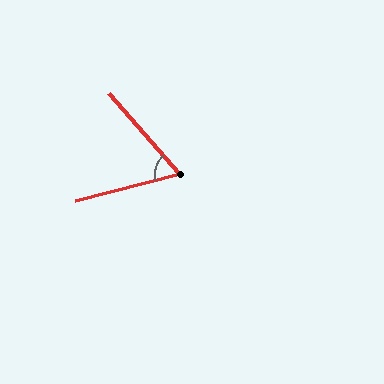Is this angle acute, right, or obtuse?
It is acute.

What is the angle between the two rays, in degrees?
Approximately 63 degrees.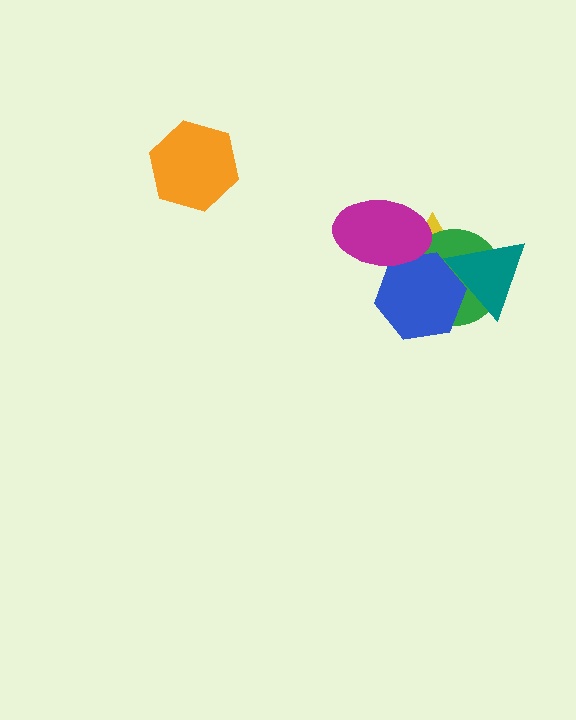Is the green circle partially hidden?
Yes, it is partially covered by another shape.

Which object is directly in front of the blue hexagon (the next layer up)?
The teal triangle is directly in front of the blue hexagon.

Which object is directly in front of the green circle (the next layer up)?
The blue hexagon is directly in front of the green circle.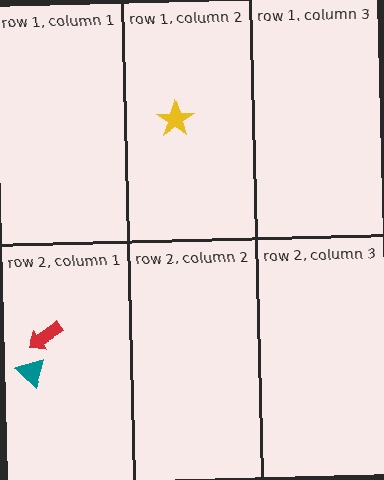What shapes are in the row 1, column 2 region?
The yellow star.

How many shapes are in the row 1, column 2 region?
1.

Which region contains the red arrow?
The row 2, column 1 region.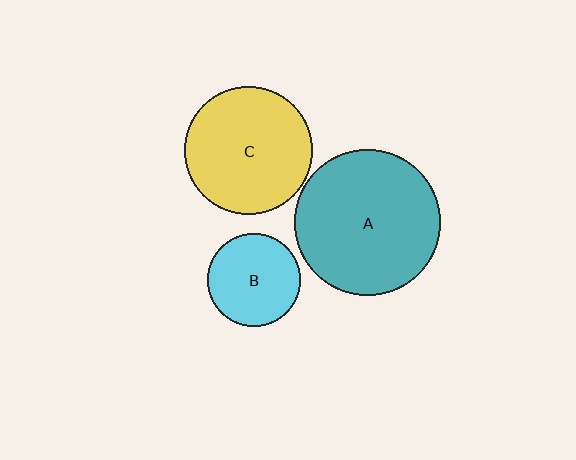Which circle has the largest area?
Circle A (teal).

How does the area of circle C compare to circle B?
Approximately 1.9 times.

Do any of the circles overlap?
No, none of the circles overlap.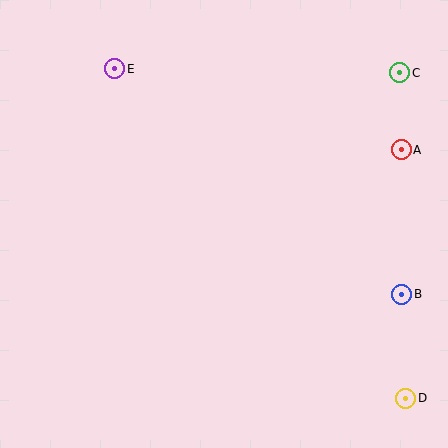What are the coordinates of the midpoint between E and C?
The midpoint between E and C is at (257, 71).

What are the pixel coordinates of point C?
Point C is at (400, 73).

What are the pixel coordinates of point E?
Point E is at (115, 69).